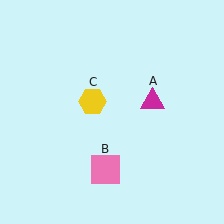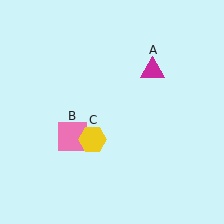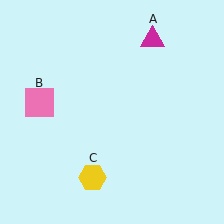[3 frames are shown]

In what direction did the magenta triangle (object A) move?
The magenta triangle (object A) moved up.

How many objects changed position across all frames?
3 objects changed position: magenta triangle (object A), pink square (object B), yellow hexagon (object C).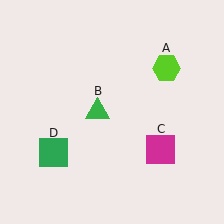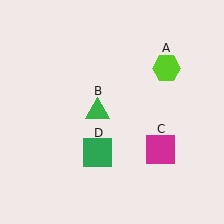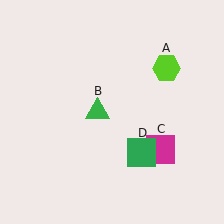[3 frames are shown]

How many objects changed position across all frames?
1 object changed position: green square (object D).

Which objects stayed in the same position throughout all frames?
Lime hexagon (object A) and green triangle (object B) and magenta square (object C) remained stationary.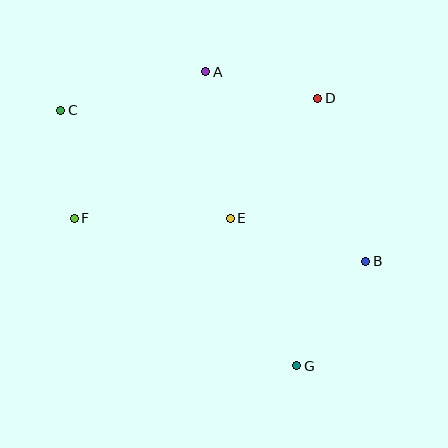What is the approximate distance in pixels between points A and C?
The distance between A and C is approximately 150 pixels.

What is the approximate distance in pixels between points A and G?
The distance between A and G is approximately 308 pixels.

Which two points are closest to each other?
Points C and F are closest to each other.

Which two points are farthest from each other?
Points C and G are farthest from each other.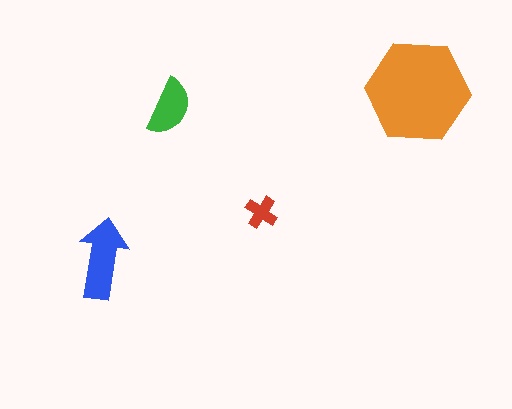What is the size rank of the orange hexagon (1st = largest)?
1st.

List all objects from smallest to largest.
The red cross, the green semicircle, the blue arrow, the orange hexagon.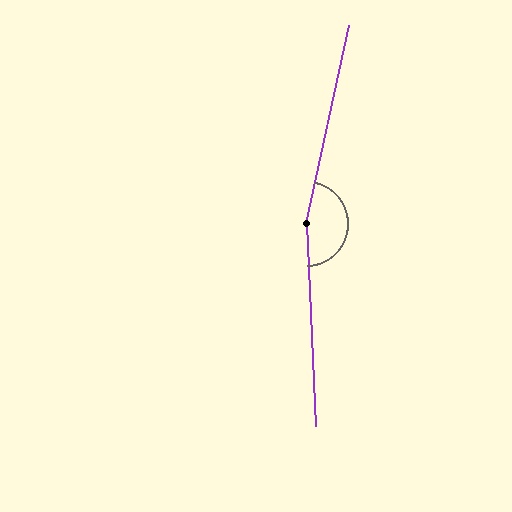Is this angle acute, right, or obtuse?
It is obtuse.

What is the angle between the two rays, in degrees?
Approximately 165 degrees.